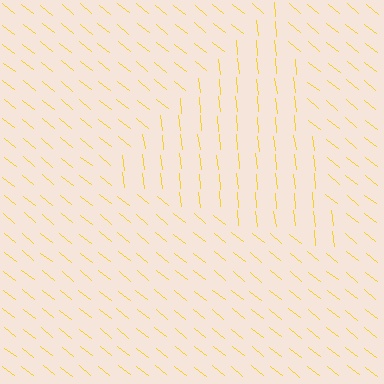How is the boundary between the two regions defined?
The boundary is defined purely by a change in line orientation (approximately 45 degrees difference). All lines are the same color and thickness.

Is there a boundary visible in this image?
Yes, there is a texture boundary formed by a change in line orientation.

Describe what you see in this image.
The image is filled with small yellow line segments. A triangle region in the image has lines oriented differently from the surrounding lines, creating a visible texture boundary.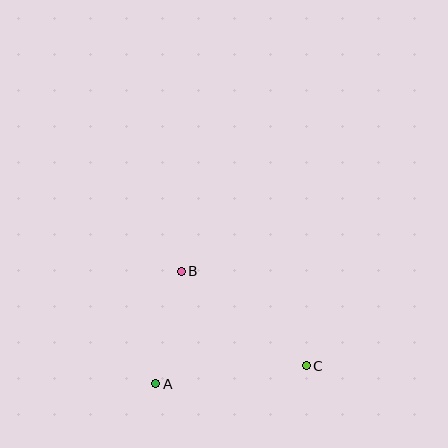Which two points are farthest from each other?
Points B and C are farthest from each other.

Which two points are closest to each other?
Points A and B are closest to each other.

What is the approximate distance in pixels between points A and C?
The distance between A and C is approximately 151 pixels.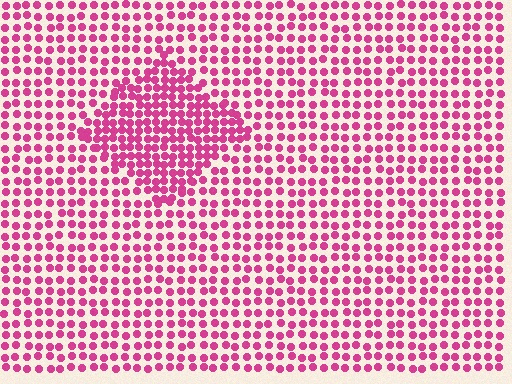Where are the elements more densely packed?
The elements are more densely packed inside the diamond boundary.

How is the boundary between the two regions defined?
The boundary is defined by a change in element density (approximately 1.7x ratio). All elements are the same color, size, and shape.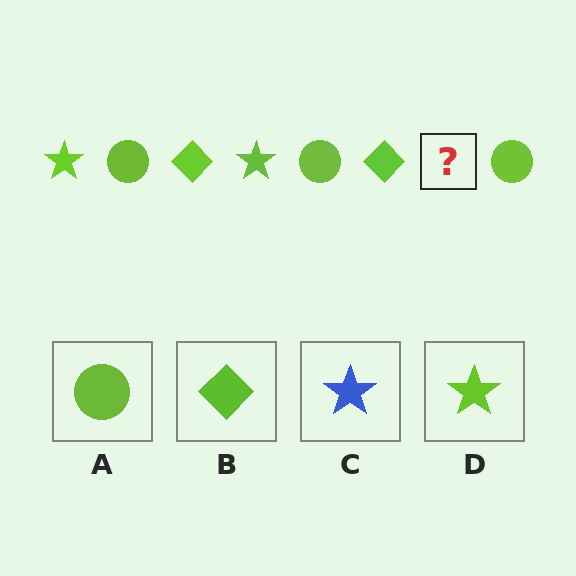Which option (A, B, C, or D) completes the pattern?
D.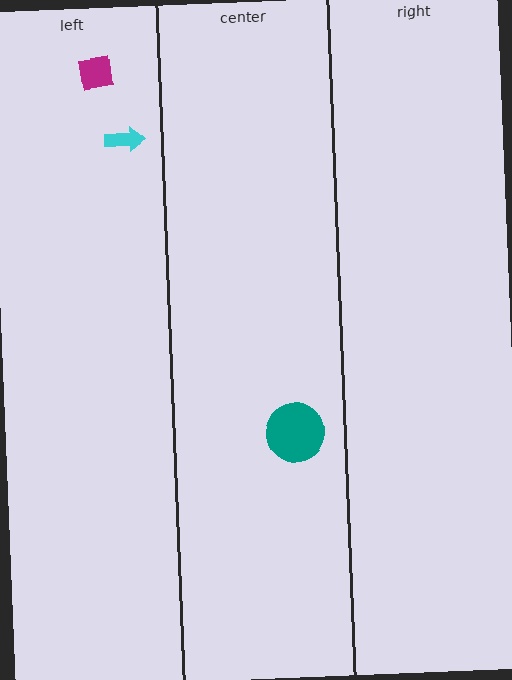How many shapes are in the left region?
2.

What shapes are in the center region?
The teal circle.